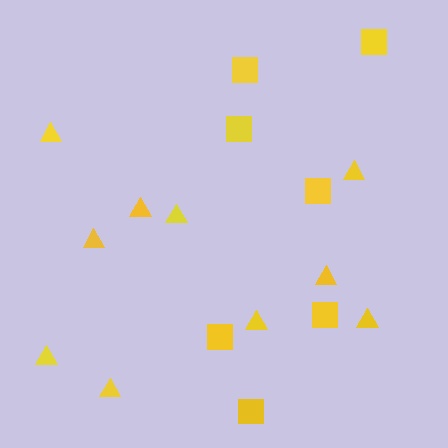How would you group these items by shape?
There are 2 groups: one group of triangles (10) and one group of squares (7).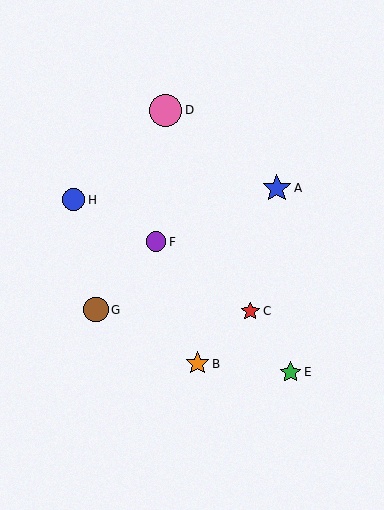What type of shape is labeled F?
Shape F is a purple circle.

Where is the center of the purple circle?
The center of the purple circle is at (156, 242).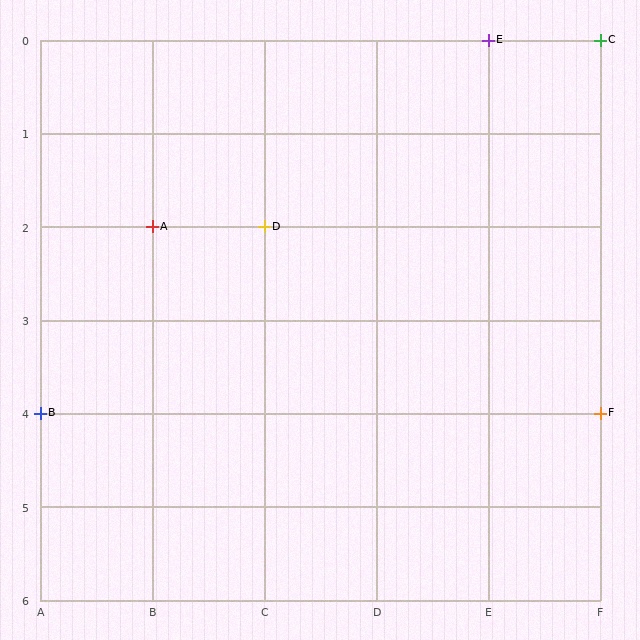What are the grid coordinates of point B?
Point B is at grid coordinates (A, 4).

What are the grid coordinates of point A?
Point A is at grid coordinates (B, 2).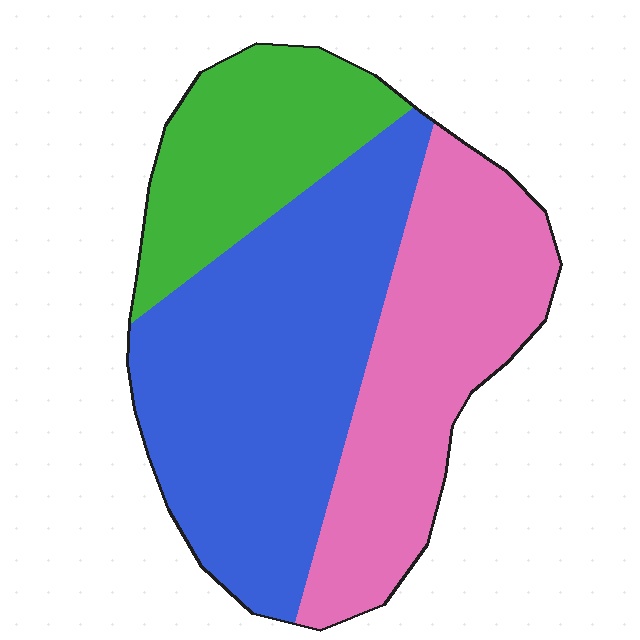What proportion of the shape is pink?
Pink takes up about one third (1/3) of the shape.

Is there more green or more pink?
Pink.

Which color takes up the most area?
Blue, at roughly 45%.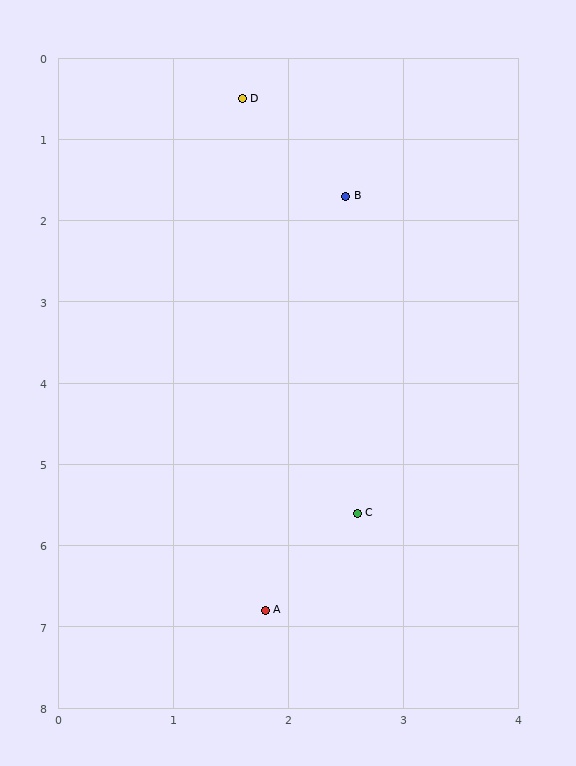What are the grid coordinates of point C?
Point C is at approximately (2.6, 5.6).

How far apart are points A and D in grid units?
Points A and D are about 6.3 grid units apart.